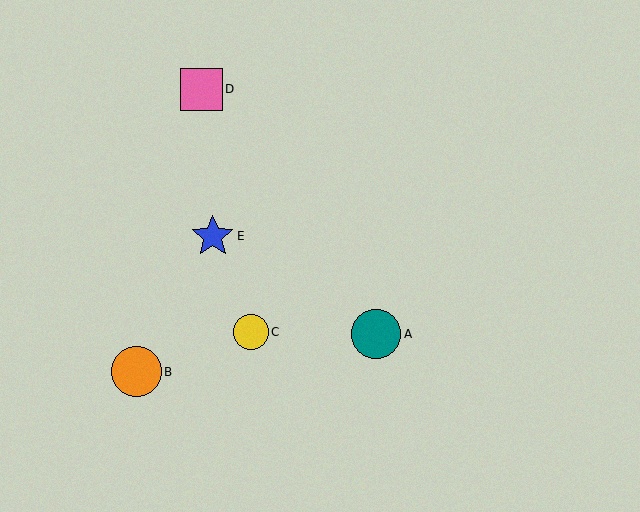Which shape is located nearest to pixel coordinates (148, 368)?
The orange circle (labeled B) at (136, 372) is nearest to that location.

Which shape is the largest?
The orange circle (labeled B) is the largest.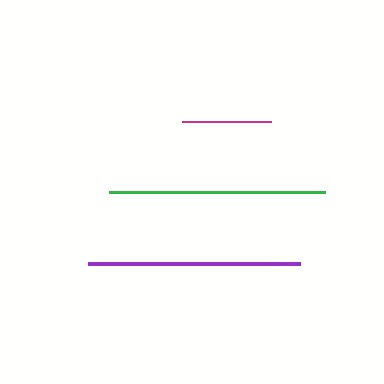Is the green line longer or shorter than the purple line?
The green line is longer than the purple line.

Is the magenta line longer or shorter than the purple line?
The purple line is longer than the magenta line.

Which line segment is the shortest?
The magenta line is the shortest at approximately 88 pixels.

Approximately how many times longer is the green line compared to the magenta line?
The green line is approximately 2.4 times the length of the magenta line.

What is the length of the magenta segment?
The magenta segment is approximately 88 pixels long.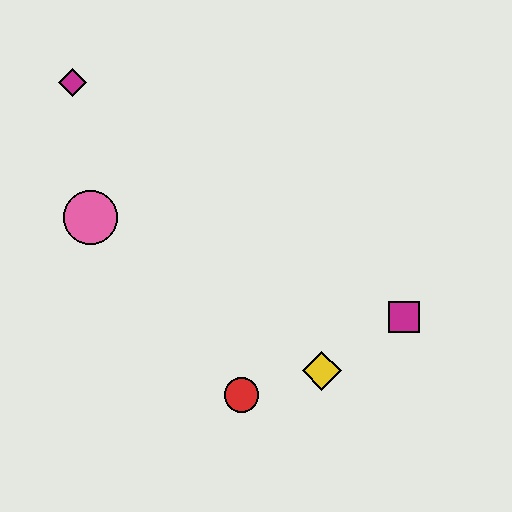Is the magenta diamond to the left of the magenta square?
Yes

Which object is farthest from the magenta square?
The magenta diamond is farthest from the magenta square.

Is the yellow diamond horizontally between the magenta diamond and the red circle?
No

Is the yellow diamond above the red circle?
Yes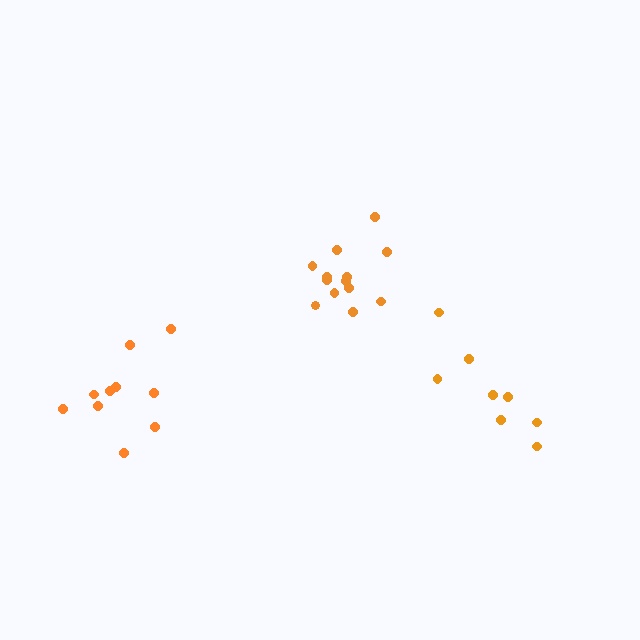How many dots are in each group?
Group 1: 13 dots, Group 2: 8 dots, Group 3: 10 dots (31 total).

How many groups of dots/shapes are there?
There are 3 groups.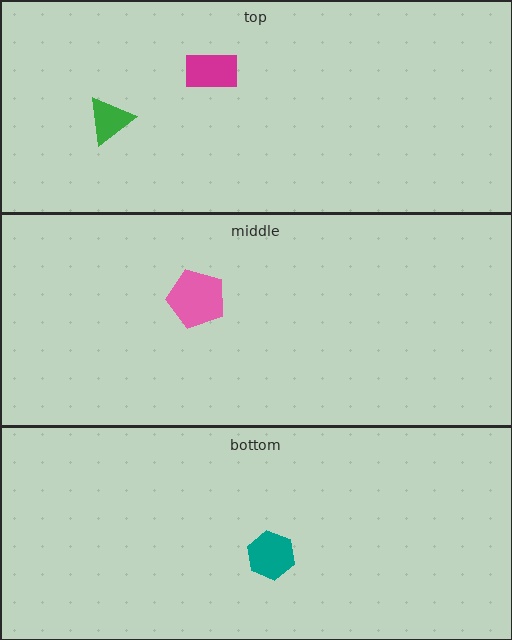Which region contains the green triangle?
The top region.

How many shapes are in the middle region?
1.